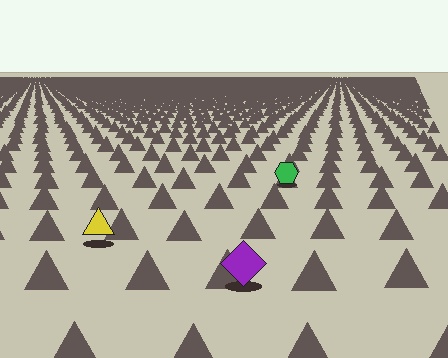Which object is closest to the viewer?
The purple diamond is closest. The texture marks near it are larger and more spread out.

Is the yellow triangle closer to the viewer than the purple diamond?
No. The purple diamond is closer — you can tell from the texture gradient: the ground texture is coarser near it.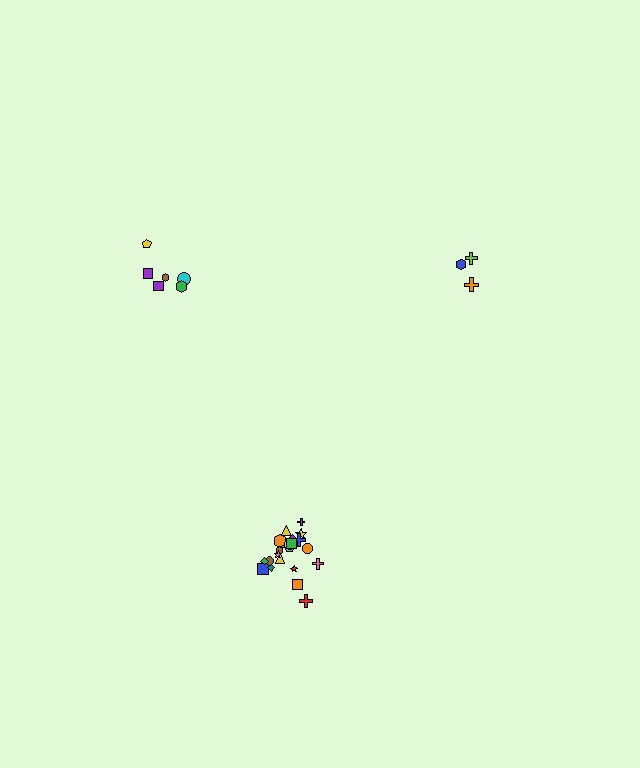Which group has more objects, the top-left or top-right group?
The top-left group.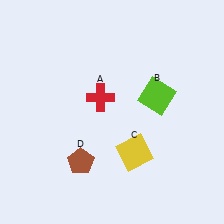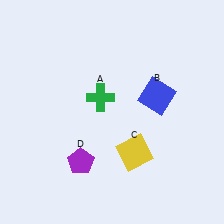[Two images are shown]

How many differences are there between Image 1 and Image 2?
There are 3 differences between the two images.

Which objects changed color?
A changed from red to green. B changed from lime to blue. D changed from brown to purple.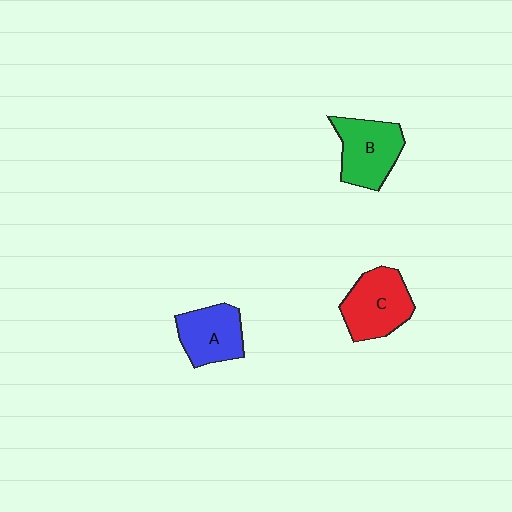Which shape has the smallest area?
Shape A (blue).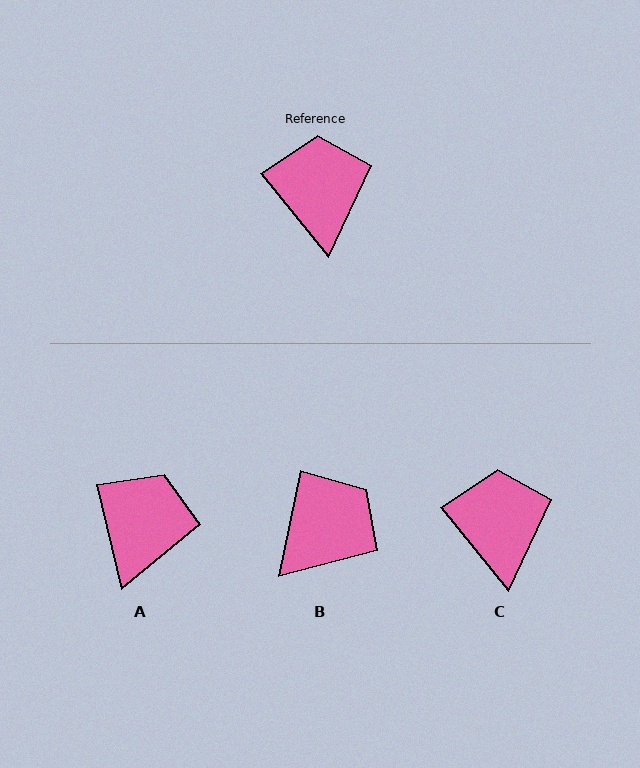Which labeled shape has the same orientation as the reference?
C.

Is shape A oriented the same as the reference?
No, it is off by about 26 degrees.